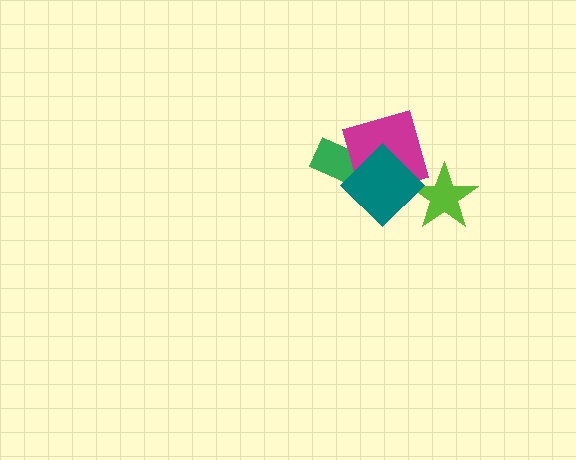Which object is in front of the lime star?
The teal diamond is in front of the lime star.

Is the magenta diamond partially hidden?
Yes, it is partially covered by another shape.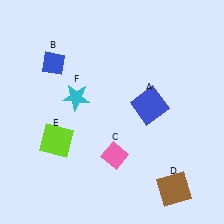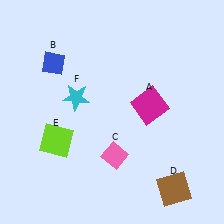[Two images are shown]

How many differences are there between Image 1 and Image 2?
There is 1 difference between the two images.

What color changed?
The square (A) changed from blue in Image 1 to magenta in Image 2.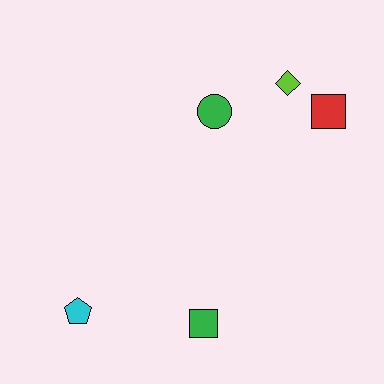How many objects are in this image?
There are 5 objects.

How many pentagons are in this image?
There is 1 pentagon.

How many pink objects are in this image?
There are no pink objects.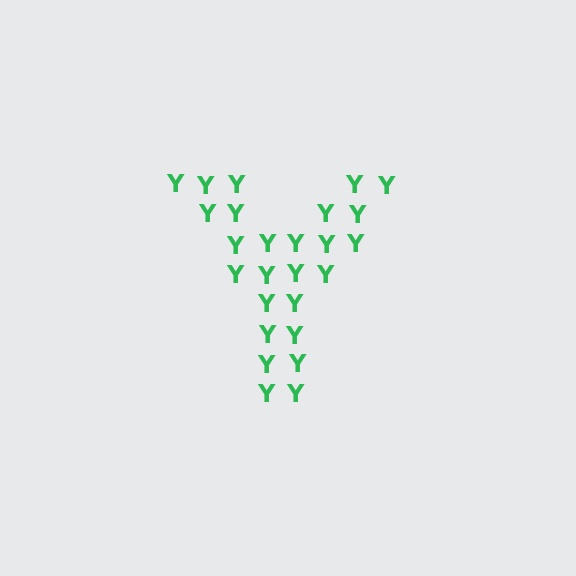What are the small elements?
The small elements are letter Y's.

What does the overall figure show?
The overall figure shows the letter Y.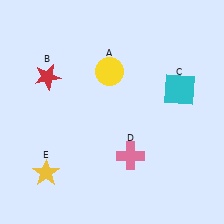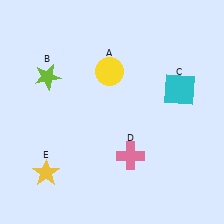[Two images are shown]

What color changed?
The star (B) changed from red in Image 1 to lime in Image 2.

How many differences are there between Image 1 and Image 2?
There is 1 difference between the two images.